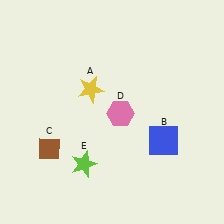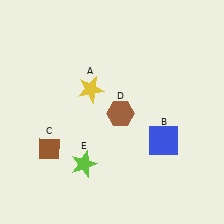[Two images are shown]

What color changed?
The hexagon (D) changed from pink in Image 1 to brown in Image 2.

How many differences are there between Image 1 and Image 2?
There is 1 difference between the two images.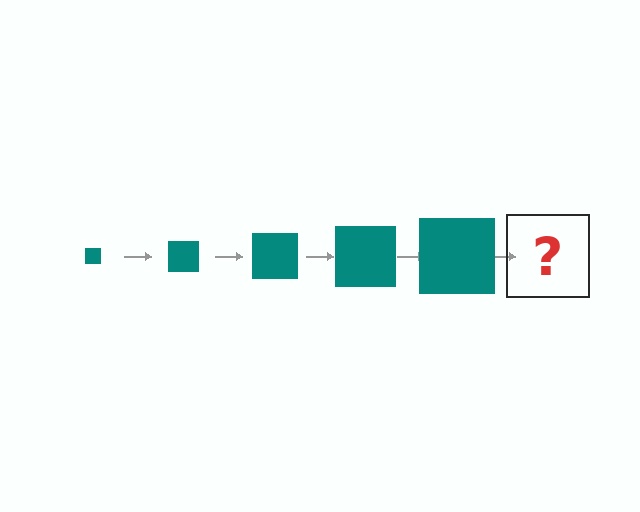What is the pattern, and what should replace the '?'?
The pattern is that the square gets progressively larger each step. The '?' should be a teal square, larger than the previous one.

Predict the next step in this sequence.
The next step is a teal square, larger than the previous one.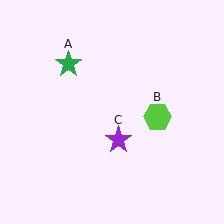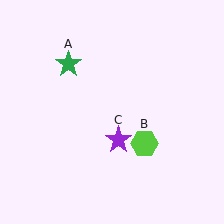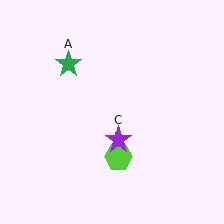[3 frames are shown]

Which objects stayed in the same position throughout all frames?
Green star (object A) and purple star (object C) remained stationary.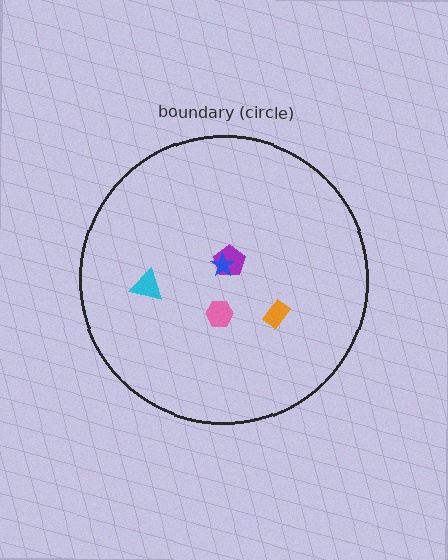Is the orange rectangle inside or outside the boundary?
Inside.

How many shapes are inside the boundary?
5 inside, 0 outside.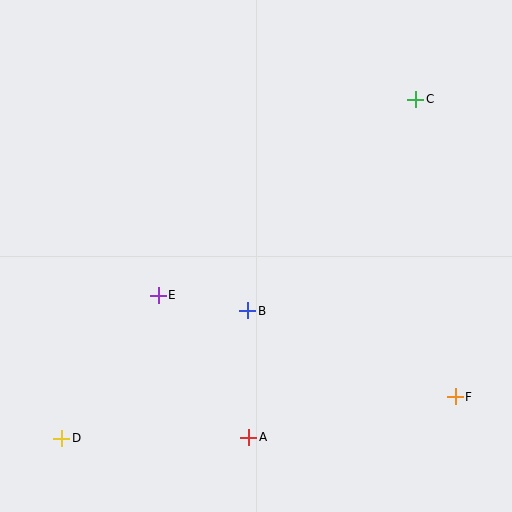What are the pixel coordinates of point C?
Point C is at (416, 99).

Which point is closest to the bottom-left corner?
Point D is closest to the bottom-left corner.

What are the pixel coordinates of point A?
Point A is at (249, 437).